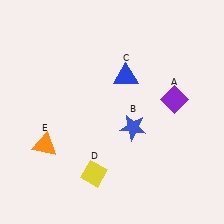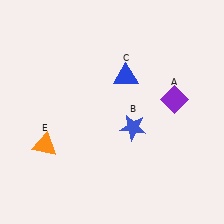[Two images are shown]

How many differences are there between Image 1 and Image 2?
There is 1 difference between the two images.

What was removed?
The yellow diamond (D) was removed in Image 2.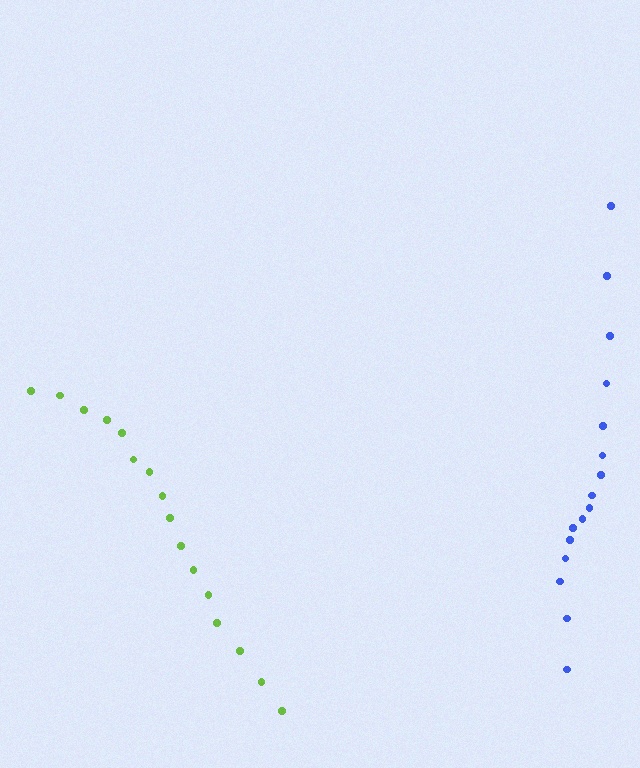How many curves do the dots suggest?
There are 2 distinct paths.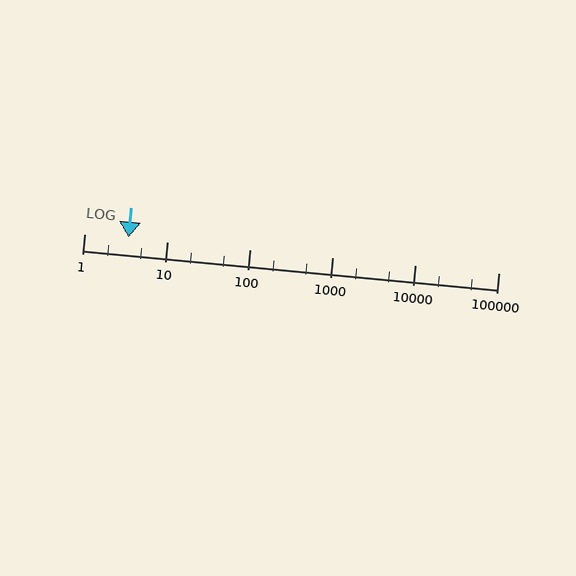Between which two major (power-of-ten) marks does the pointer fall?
The pointer is between 1 and 10.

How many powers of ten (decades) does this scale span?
The scale spans 5 decades, from 1 to 100000.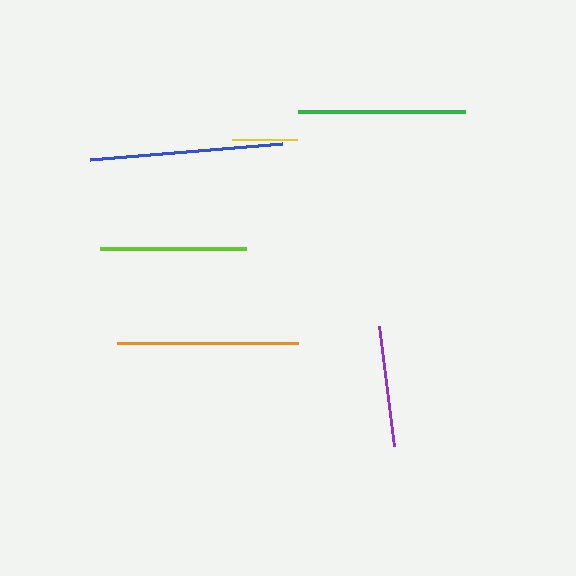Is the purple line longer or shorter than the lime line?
The lime line is longer than the purple line.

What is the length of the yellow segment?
The yellow segment is approximately 65 pixels long.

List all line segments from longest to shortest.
From longest to shortest: blue, orange, green, lime, purple, yellow.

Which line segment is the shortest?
The yellow line is the shortest at approximately 65 pixels.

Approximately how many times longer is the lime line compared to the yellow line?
The lime line is approximately 2.3 times the length of the yellow line.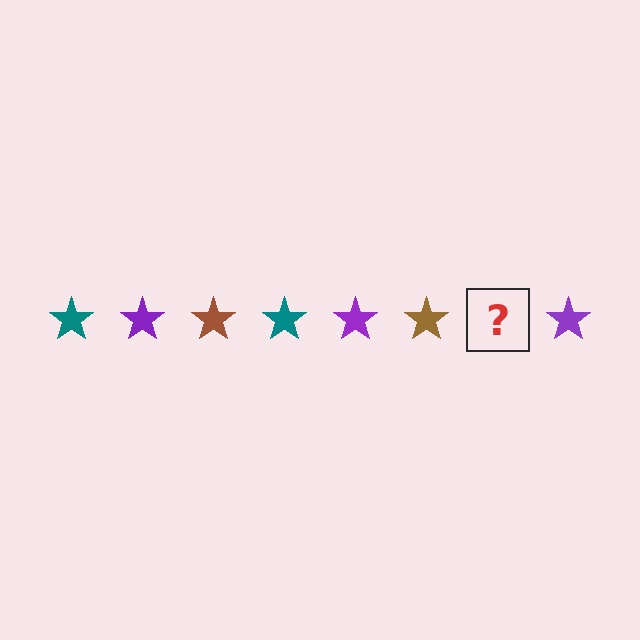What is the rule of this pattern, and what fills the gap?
The rule is that the pattern cycles through teal, purple, brown stars. The gap should be filled with a teal star.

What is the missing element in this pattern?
The missing element is a teal star.